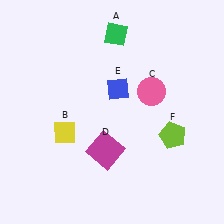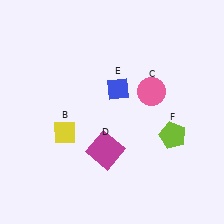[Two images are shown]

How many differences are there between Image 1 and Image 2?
There is 1 difference between the two images.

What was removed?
The green diamond (A) was removed in Image 2.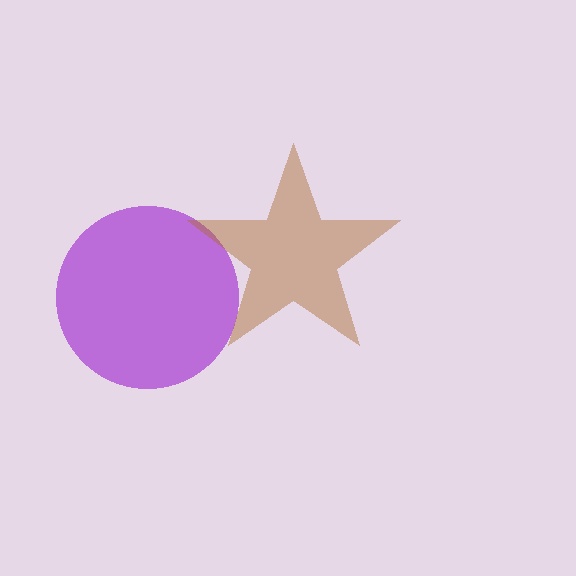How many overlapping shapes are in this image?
There are 2 overlapping shapes in the image.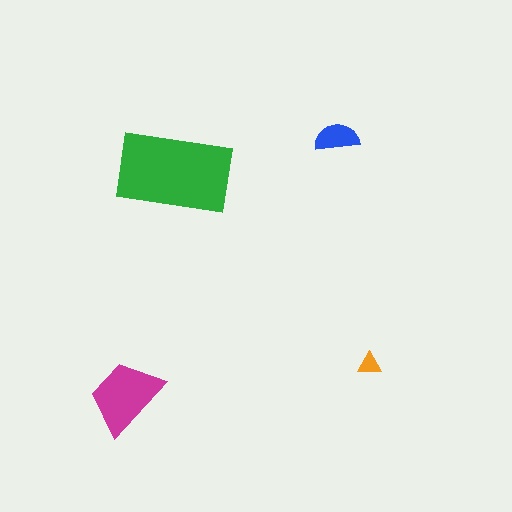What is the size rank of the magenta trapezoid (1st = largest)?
2nd.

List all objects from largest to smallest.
The green rectangle, the magenta trapezoid, the blue semicircle, the orange triangle.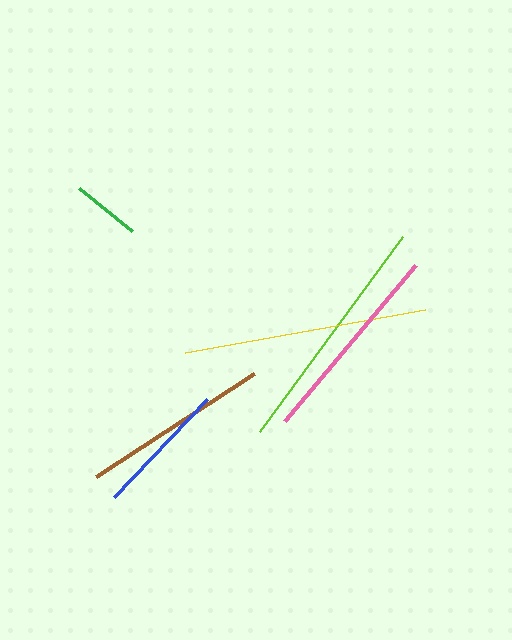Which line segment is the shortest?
The green line is the shortest at approximately 68 pixels.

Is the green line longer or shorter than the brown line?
The brown line is longer than the green line.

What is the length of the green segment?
The green segment is approximately 68 pixels long.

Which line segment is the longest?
The yellow line is the longest at approximately 245 pixels.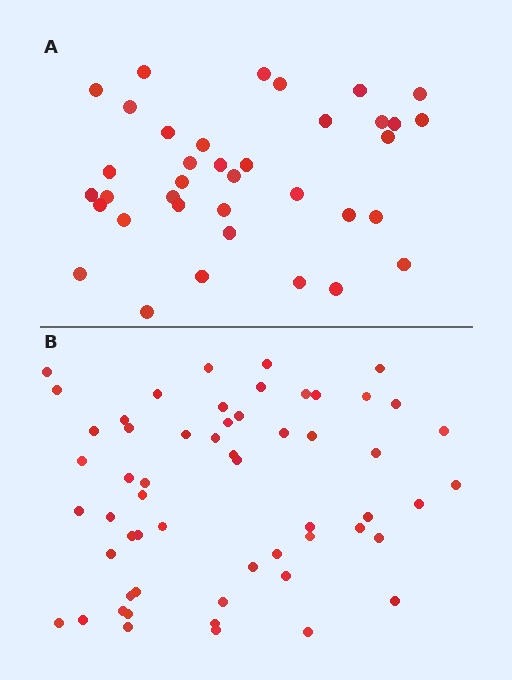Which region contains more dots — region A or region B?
Region B (the bottom region) has more dots.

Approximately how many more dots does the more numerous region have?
Region B has approximately 20 more dots than region A.